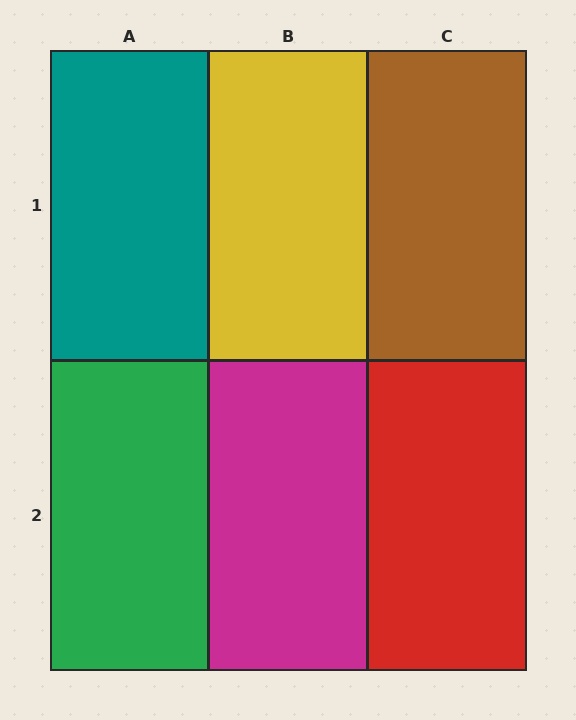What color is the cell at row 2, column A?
Green.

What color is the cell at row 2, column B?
Magenta.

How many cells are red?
1 cell is red.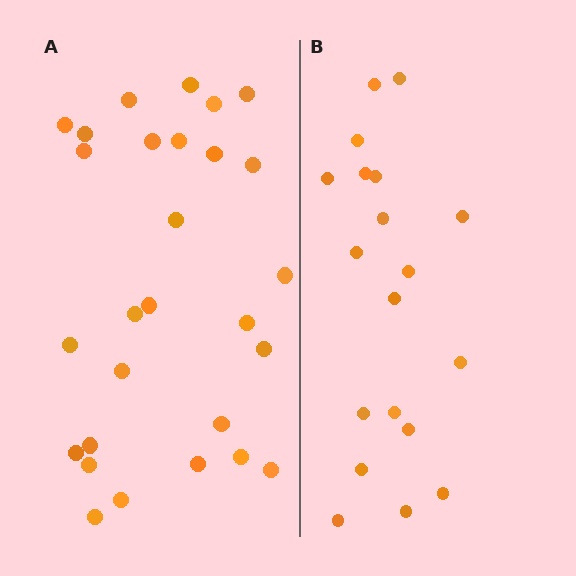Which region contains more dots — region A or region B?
Region A (the left region) has more dots.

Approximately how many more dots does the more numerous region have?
Region A has roughly 8 or so more dots than region B.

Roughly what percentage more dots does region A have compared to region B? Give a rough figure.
About 45% more.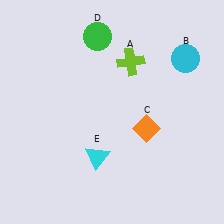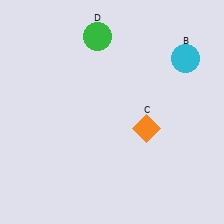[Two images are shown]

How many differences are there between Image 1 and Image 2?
There are 2 differences between the two images.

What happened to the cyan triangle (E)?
The cyan triangle (E) was removed in Image 2. It was in the bottom-left area of Image 1.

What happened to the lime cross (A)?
The lime cross (A) was removed in Image 2. It was in the top-right area of Image 1.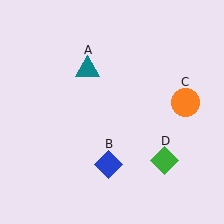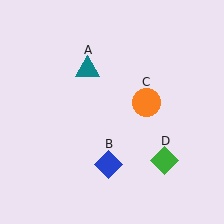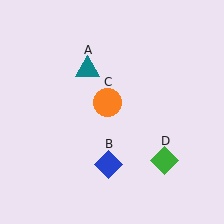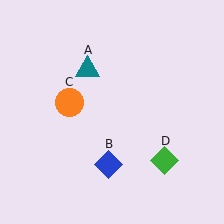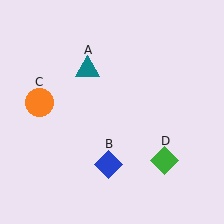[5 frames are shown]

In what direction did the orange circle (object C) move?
The orange circle (object C) moved left.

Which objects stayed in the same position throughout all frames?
Teal triangle (object A) and blue diamond (object B) and green diamond (object D) remained stationary.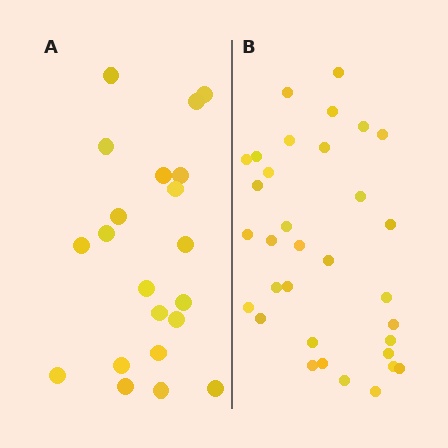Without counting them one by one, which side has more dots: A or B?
Region B (the right region) has more dots.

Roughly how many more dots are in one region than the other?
Region B has roughly 12 or so more dots than region A.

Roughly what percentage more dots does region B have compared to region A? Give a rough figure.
About 55% more.